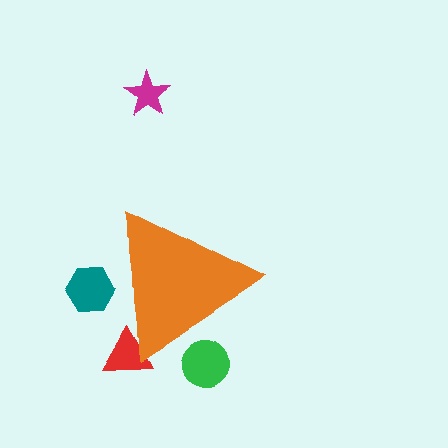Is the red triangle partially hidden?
Yes, the red triangle is partially hidden behind the orange triangle.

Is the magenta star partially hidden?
No, the magenta star is fully visible.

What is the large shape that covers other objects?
An orange triangle.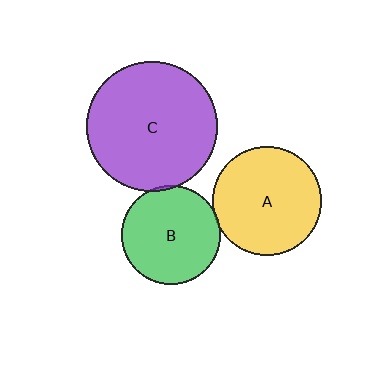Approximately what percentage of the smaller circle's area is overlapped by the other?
Approximately 5%.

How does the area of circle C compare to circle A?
Approximately 1.5 times.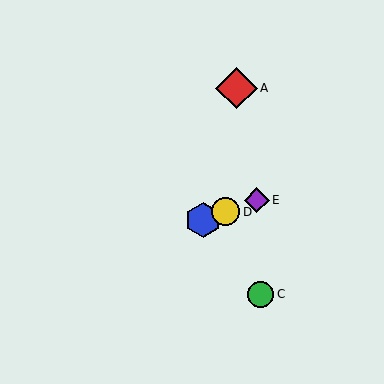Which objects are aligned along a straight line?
Objects B, D, E are aligned along a straight line.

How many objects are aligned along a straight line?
3 objects (B, D, E) are aligned along a straight line.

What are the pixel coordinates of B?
Object B is at (203, 220).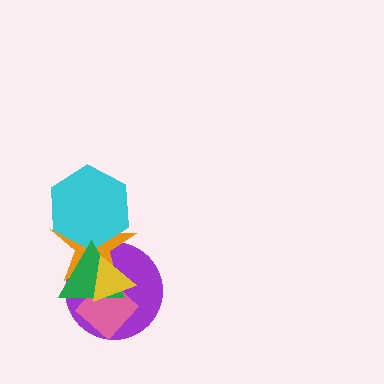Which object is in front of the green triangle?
The yellow triangle is in front of the green triangle.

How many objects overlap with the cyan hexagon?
2 objects overlap with the cyan hexagon.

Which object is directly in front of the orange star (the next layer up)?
The pink diamond is directly in front of the orange star.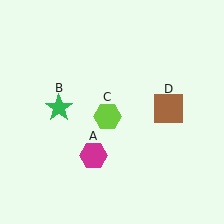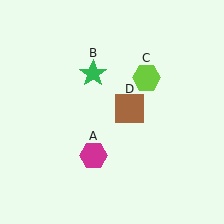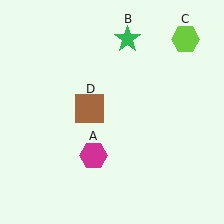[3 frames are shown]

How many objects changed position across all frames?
3 objects changed position: green star (object B), lime hexagon (object C), brown square (object D).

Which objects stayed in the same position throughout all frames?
Magenta hexagon (object A) remained stationary.